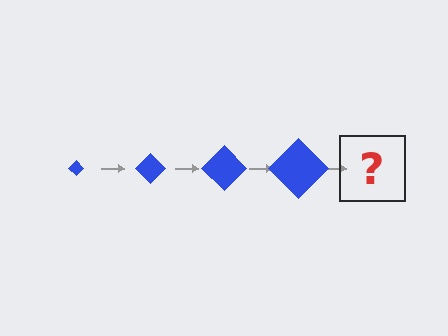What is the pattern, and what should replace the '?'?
The pattern is that the diamond gets progressively larger each step. The '?' should be a blue diamond, larger than the previous one.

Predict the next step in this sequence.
The next step is a blue diamond, larger than the previous one.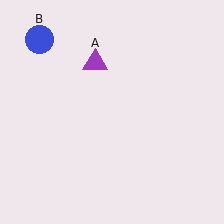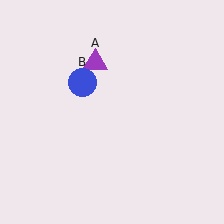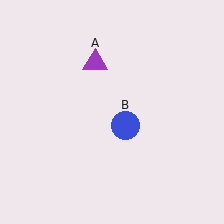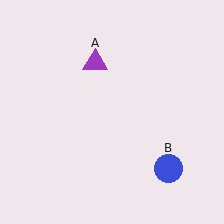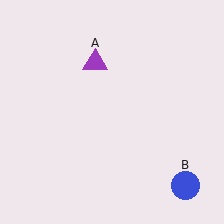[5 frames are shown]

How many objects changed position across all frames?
1 object changed position: blue circle (object B).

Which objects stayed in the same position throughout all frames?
Purple triangle (object A) remained stationary.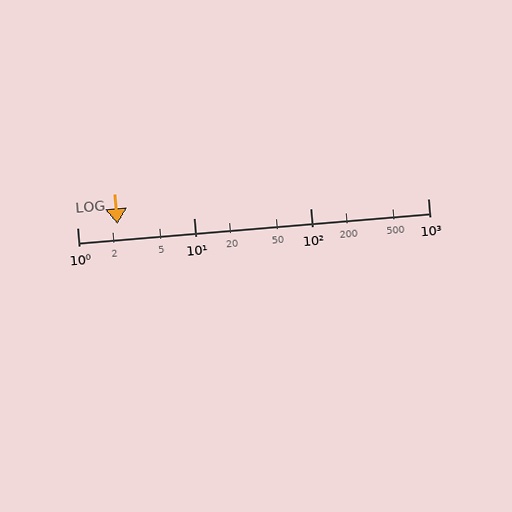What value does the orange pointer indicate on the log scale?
The pointer indicates approximately 2.2.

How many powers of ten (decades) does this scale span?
The scale spans 3 decades, from 1 to 1000.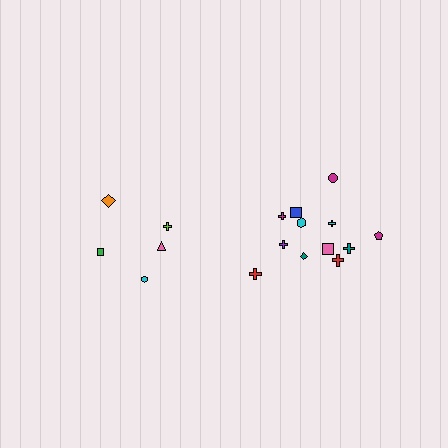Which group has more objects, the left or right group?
The right group.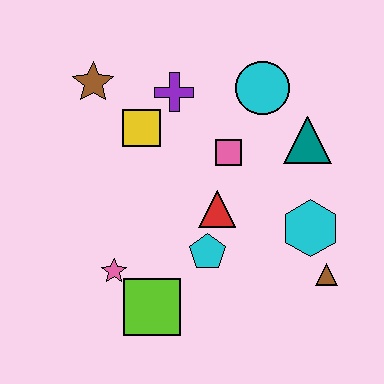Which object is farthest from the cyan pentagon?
The brown star is farthest from the cyan pentagon.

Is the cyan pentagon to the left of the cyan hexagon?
Yes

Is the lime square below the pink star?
Yes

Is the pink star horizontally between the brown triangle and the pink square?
No